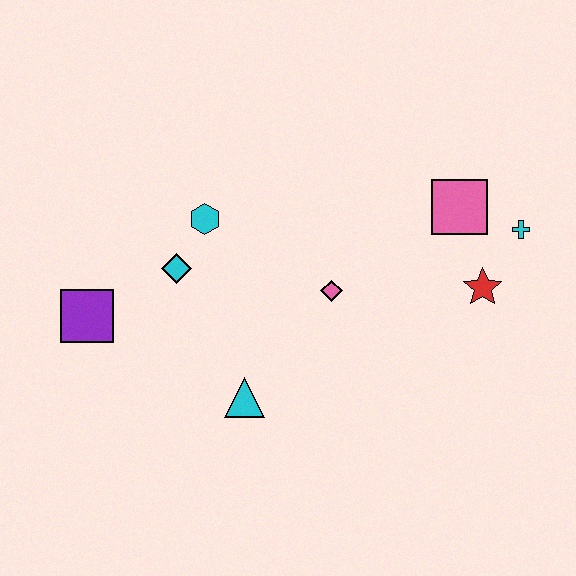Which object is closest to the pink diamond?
The cyan triangle is closest to the pink diamond.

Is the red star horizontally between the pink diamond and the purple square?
No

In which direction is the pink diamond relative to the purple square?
The pink diamond is to the right of the purple square.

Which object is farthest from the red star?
The purple square is farthest from the red star.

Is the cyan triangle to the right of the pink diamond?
No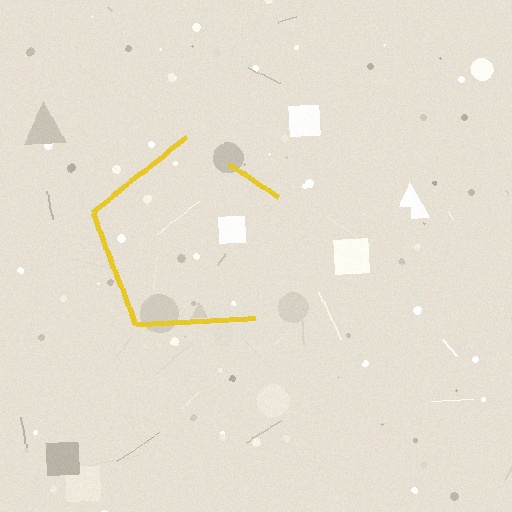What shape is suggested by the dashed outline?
The dashed outline suggests a pentagon.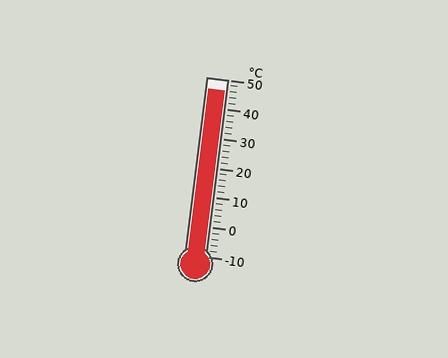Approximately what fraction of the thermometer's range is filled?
The thermometer is filled to approximately 95% of its range.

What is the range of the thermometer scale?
The thermometer scale ranges from -10°C to 50°C.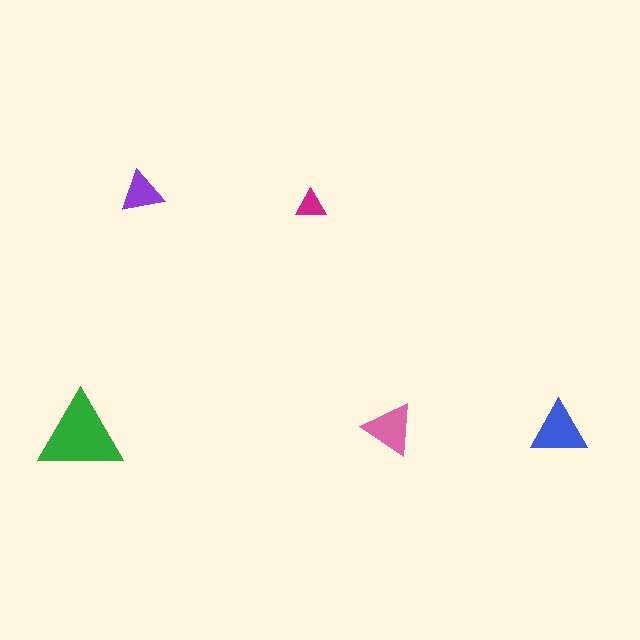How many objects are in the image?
There are 5 objects in the image.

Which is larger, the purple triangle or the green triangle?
The green one.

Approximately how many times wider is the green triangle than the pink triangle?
About 1.5 times wider.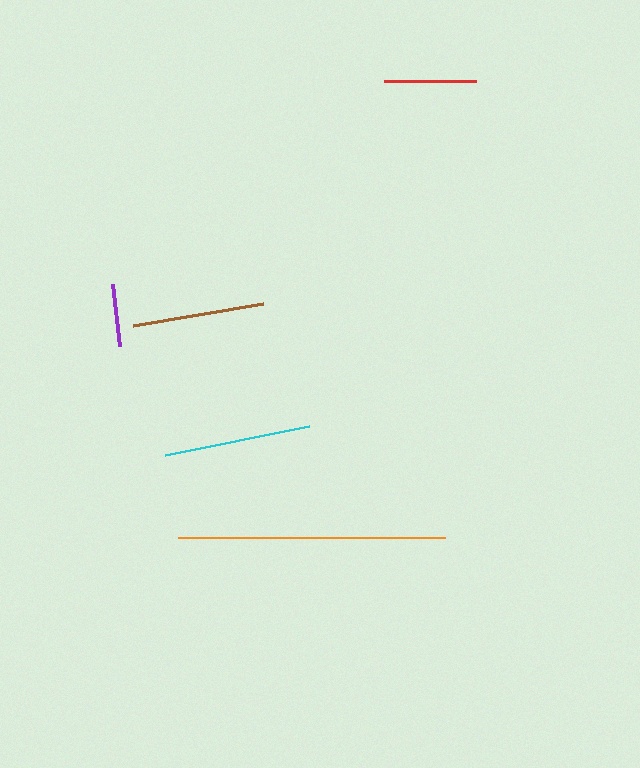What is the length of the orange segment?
The orange segment is approximately 266 pixels long.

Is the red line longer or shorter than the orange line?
The orange line is longer than the red line.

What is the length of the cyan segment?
The cyan segment is approximately 147 pixels long.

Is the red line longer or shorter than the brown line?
The brown line is longer than the red line.